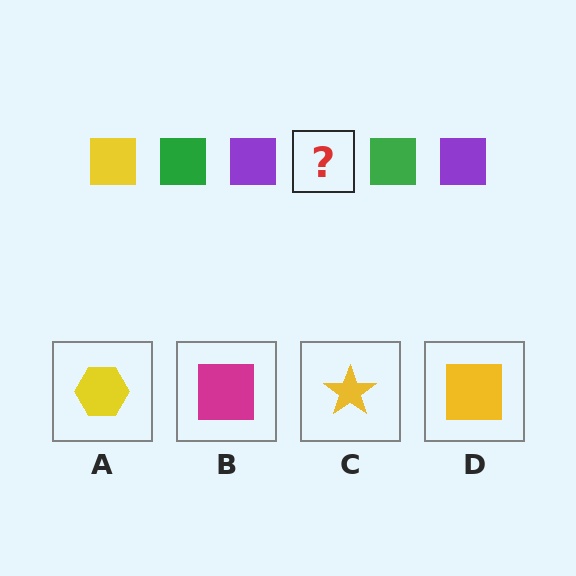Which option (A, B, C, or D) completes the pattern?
D.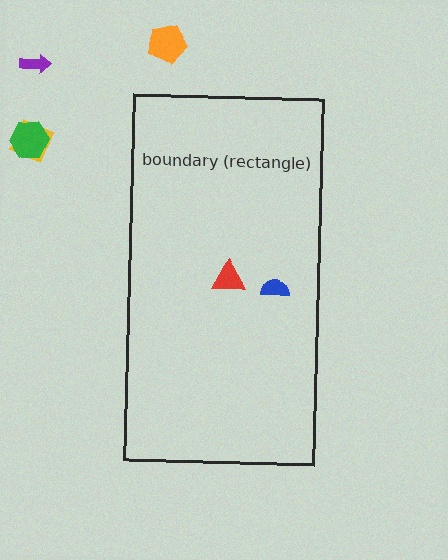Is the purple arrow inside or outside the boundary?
Outside.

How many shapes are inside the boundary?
2 inside, 4 outside.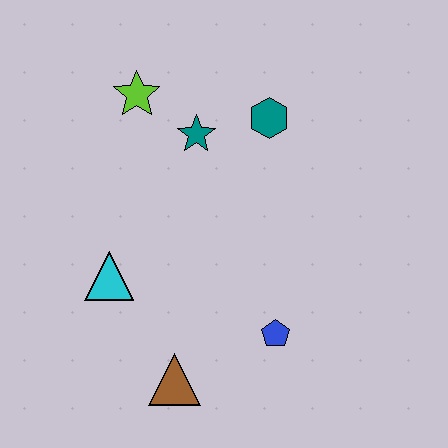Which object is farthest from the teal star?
The brown triangle is farthest from the teal star.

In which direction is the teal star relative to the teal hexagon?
The teal star is to the left of the teal hexagon.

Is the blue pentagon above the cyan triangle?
No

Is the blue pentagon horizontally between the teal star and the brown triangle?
No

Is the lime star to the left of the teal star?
Yes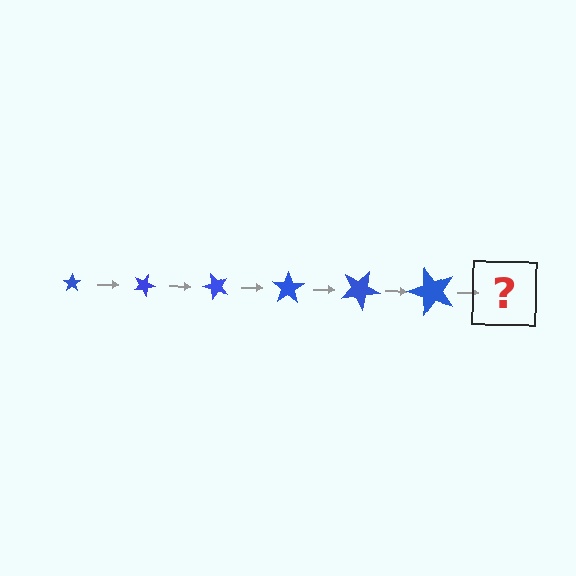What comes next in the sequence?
The next element should be a star, larger than the previous one and rotated 150 degrees from the start.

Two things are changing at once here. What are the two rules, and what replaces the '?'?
The two rules are that the star grows larger each step and it rotates 25 degrees each step. The '?' should be a star, larger than the previous one and rotated 150 degrees from the start.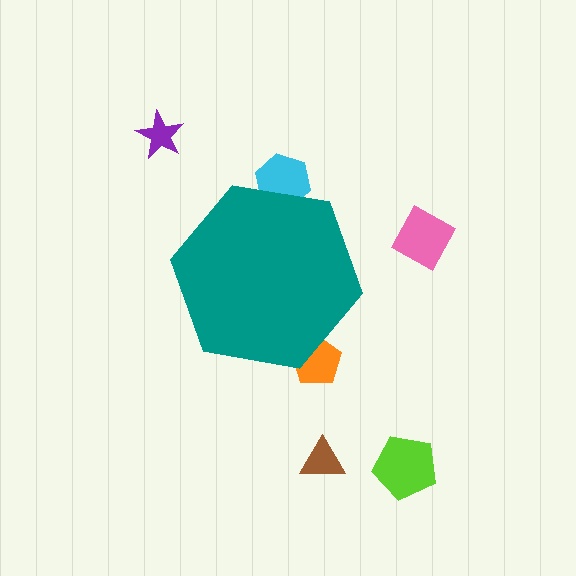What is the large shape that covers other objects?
A teal hexagon.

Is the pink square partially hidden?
No, the pink square is fully visible.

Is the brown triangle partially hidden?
No, the brown triangle is fully visible.